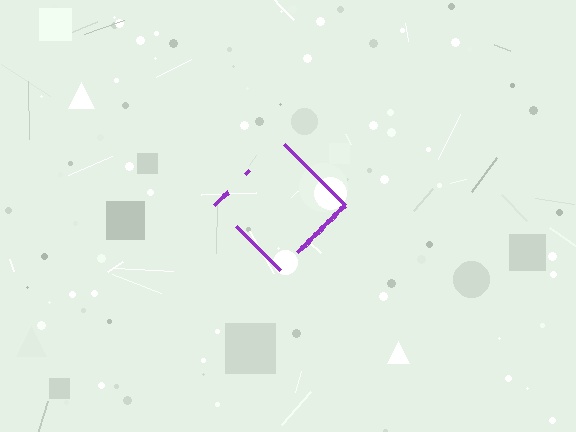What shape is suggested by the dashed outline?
The dashed outline suggests a diamond.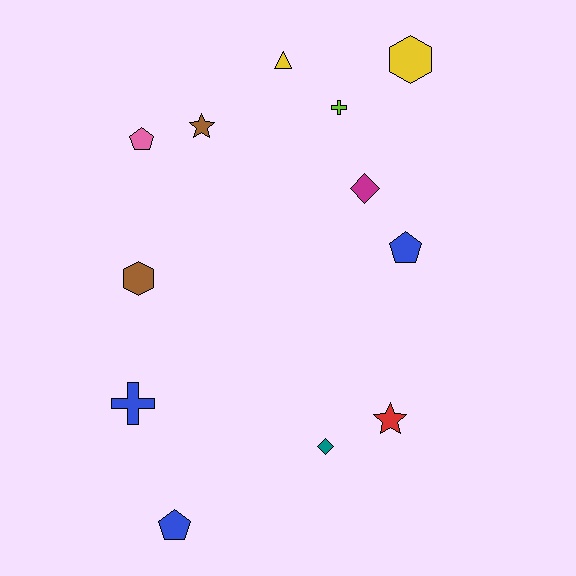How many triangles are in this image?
There is 1 triangle.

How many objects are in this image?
There are 12 objects.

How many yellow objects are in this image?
There are 2 yellow objects.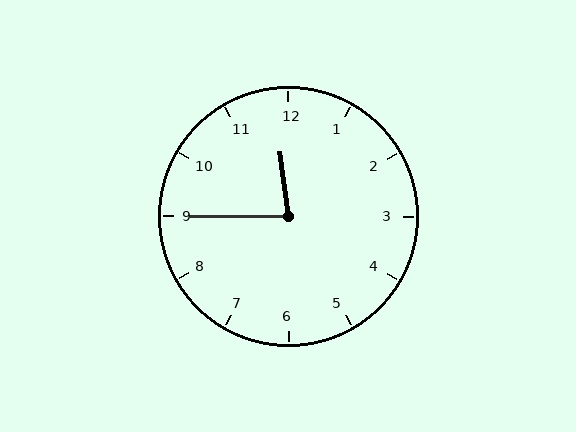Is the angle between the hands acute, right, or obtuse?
It is acute.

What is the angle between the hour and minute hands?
Approximately 82 degrees.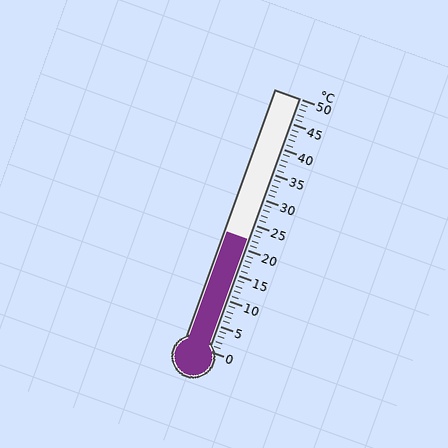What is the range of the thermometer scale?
The thermometer scale ranges from 0°C to 50°C.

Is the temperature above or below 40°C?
The temperature is below 40°C.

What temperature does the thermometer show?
The thermometer shows approximately 22°C.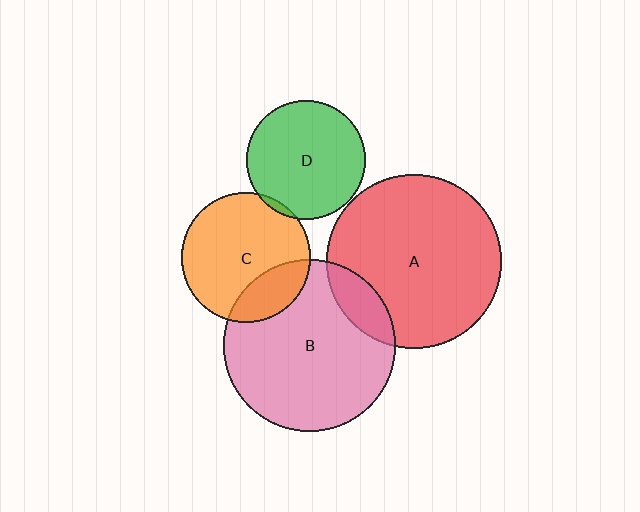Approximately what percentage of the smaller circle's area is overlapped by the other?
Approximately 25%.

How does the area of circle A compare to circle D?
Approximately 2.2 times.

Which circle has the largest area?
Circle A (red).